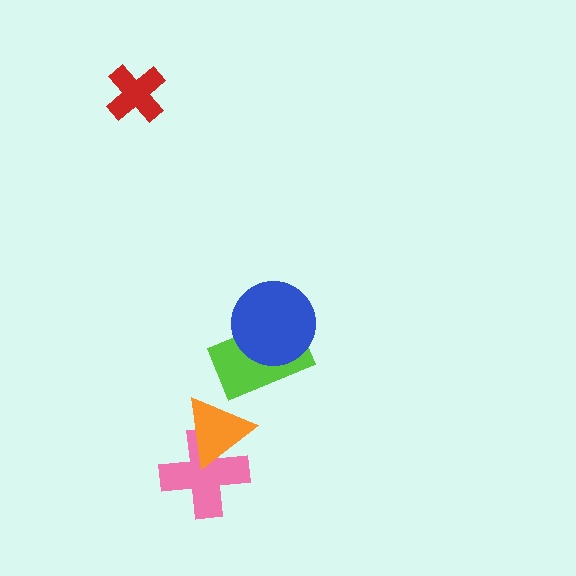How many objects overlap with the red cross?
0 objects overlap with the red cross.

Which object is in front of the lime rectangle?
The blue circle is in front of the lime rectangle.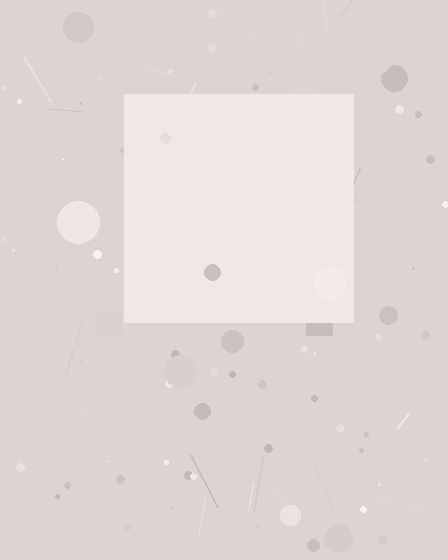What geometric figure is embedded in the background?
A square is embedded in the background.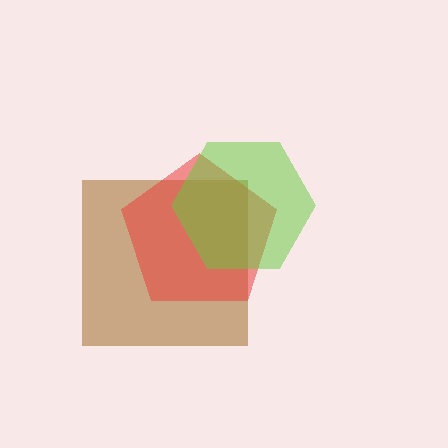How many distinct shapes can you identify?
There are 3 distinct shapes: a brown square, a red pentagon, a lime hexagon.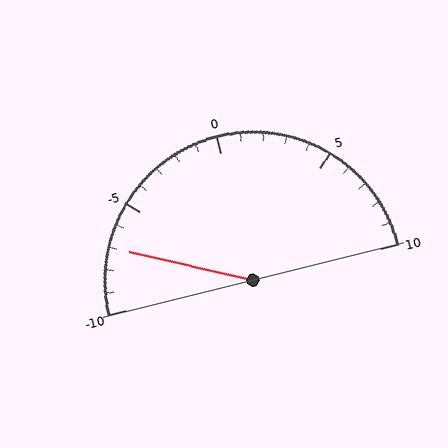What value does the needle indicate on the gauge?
The needle indicates approximately -7.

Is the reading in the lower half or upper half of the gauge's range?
The reading is in the lower half of the range (-10 to 10).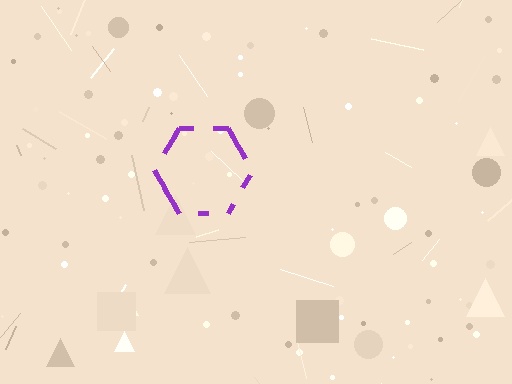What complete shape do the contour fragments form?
The contour fragments form a hexagon.